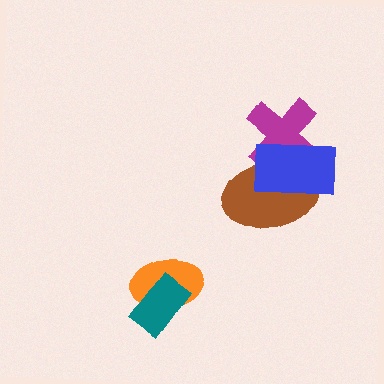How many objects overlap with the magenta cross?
2 objects overlap with the magenta cross.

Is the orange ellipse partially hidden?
Yes, it is partially covered by another shape.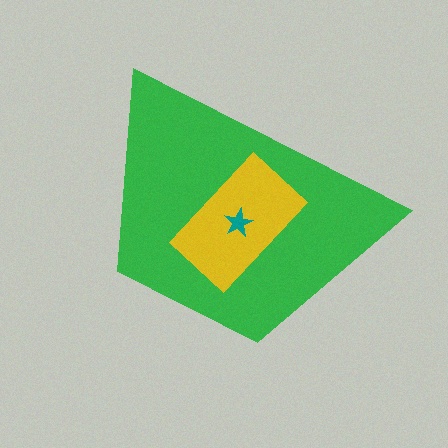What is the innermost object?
The teal star.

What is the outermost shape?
The green trapezoid.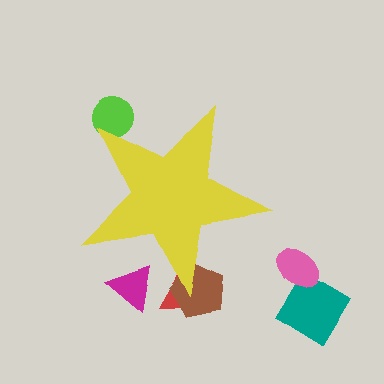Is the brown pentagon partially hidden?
Yes, the brown pentagon is partially hidden behind the yellow star.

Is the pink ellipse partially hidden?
No, the pink ellipse is fully visible.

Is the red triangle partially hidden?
Yes, the red triangle is partially hidden behind the yellow star.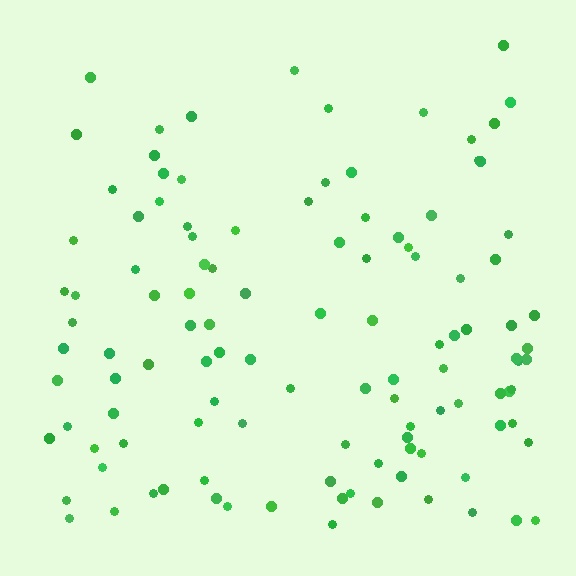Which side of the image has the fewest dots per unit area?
The top.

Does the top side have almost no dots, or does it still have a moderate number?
Still a moderate number, just noticeably fewer than the bottom.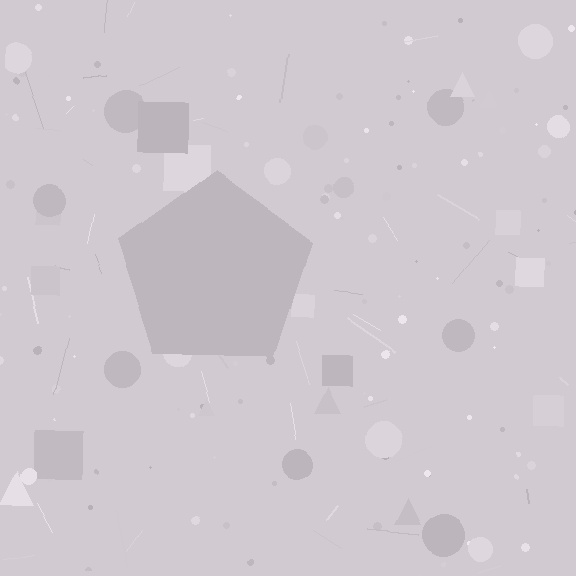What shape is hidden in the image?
A pentagon is hidden in the image.